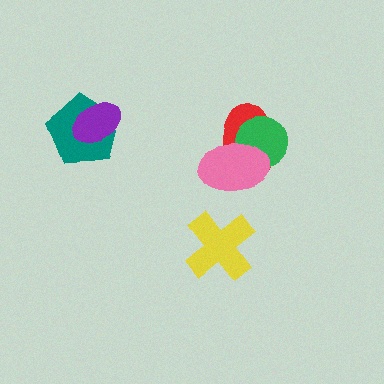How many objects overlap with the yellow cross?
0 objects overlap with the yellow cross.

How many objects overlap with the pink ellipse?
2 objects overlap with the pink ellipse.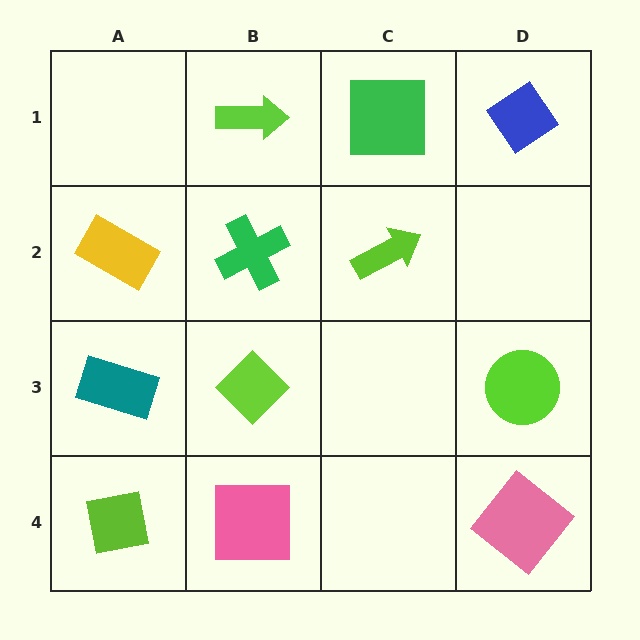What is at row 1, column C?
A green square.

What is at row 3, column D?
A lime circle.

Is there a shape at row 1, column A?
No, that cell is empty.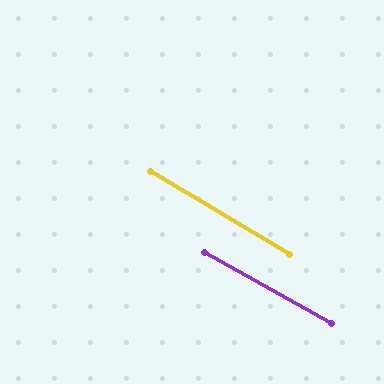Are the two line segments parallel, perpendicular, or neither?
Parallel — their directions differ by only 1.9°.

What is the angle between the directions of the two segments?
Approximately 2 degrees.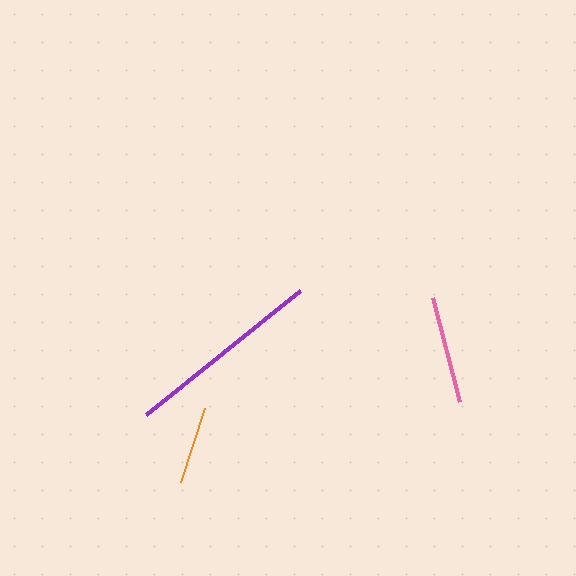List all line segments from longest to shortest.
From longest to shortest: purple, pink, orange.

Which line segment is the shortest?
The orange line is the shortest at approximately 77 pixels.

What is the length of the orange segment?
The orange segment is approximately 77 pixels long.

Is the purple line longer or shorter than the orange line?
The purple line is longer than the orange line.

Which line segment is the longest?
The purple line is the longest at approximately 197 pixels.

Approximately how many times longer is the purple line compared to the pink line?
The purple line is approximately 1.8 times the length of the pink line.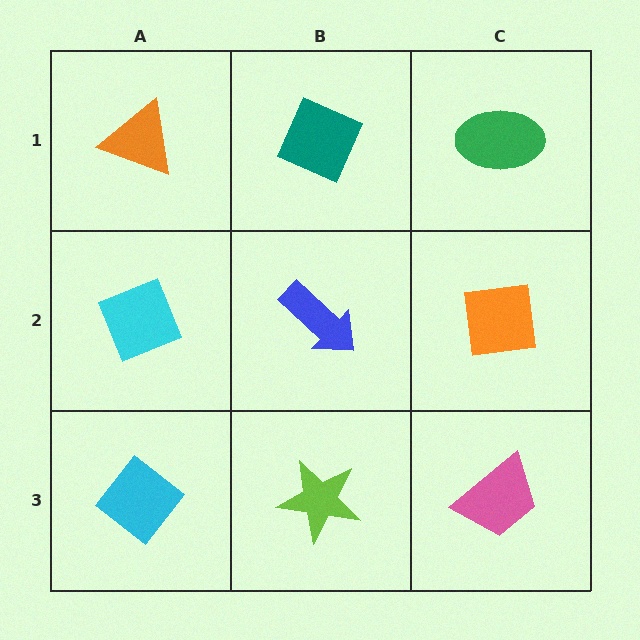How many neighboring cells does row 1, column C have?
2.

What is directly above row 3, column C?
An orange square.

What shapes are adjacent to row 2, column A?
An orange triangle (row 1, column A), a cyan diamond (row 3, column A), a blue arrow (row 2, column B).